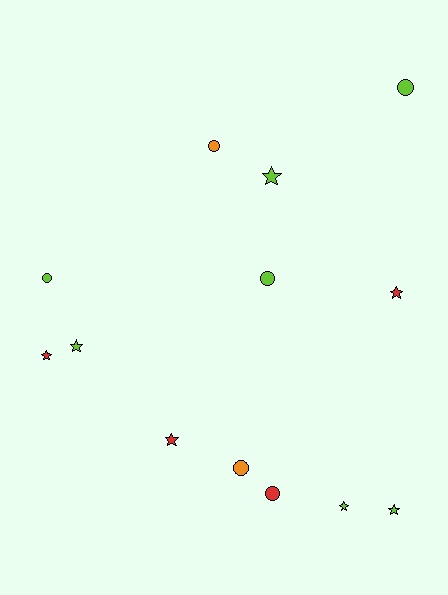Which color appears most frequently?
Lime, with 7 objects.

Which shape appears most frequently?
Star, with 7 objects.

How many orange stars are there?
There are no orange stars.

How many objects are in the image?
There are 13 objects.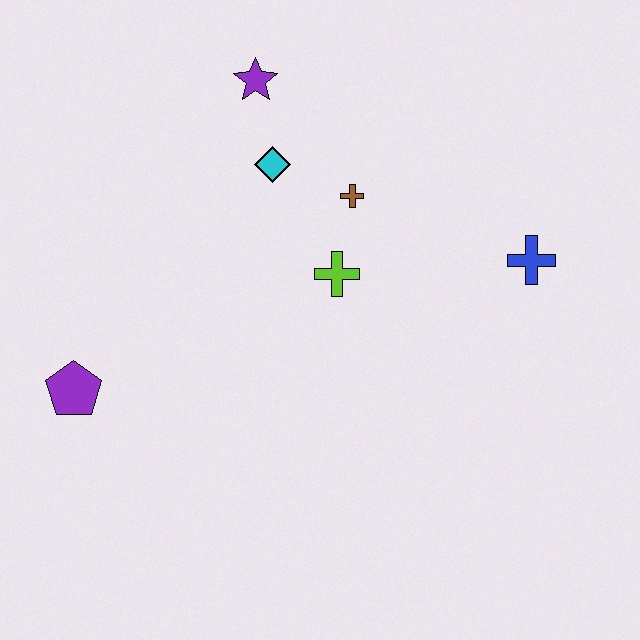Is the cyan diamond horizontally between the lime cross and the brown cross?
No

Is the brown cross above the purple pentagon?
Yes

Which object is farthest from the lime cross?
The purple pentagon is farthest from the lime cross.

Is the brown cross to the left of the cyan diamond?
No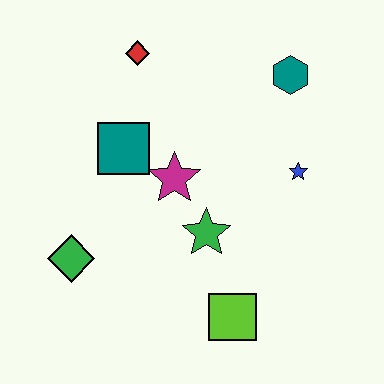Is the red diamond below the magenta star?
No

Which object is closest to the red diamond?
The teal square is closest to the red diamond.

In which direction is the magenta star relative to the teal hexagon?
The magenta star is to the left of the teal hexagon.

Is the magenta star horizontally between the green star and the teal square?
Yes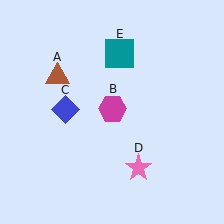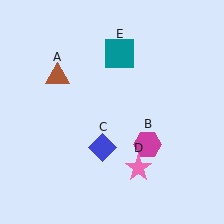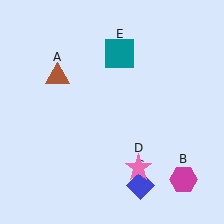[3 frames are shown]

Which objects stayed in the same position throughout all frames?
Brown triangle (object A) and pink star (object D) and teal square (object E) remained stationary.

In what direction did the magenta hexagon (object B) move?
The magenta hexagon (object B) moved down and to the right.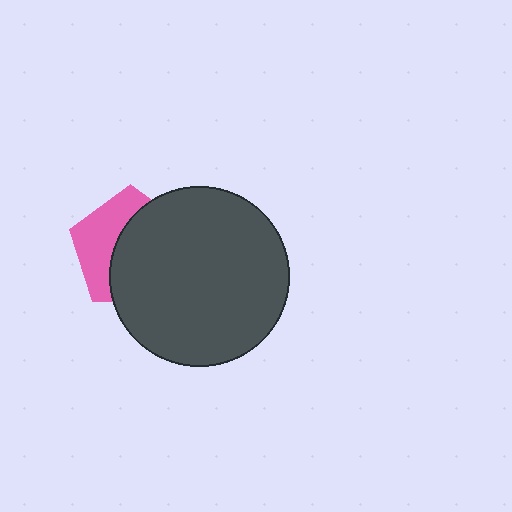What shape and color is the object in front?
The object in front is a dark gray circle.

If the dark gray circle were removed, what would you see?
You would see the complete pink pentagon.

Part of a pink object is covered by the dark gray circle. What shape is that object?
It is a pentagon.